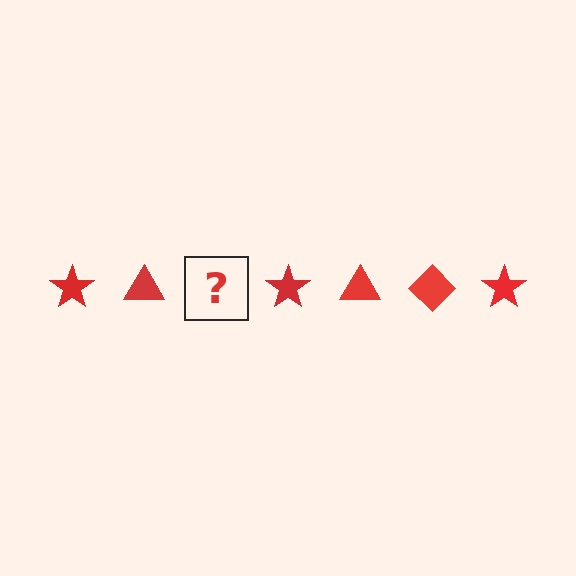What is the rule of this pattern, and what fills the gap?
The rule is that the pattern cycles through star, triangle, diamond shapes in red. The gap should be filled with a red diamond.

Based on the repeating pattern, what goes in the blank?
The blank should be a red diamond.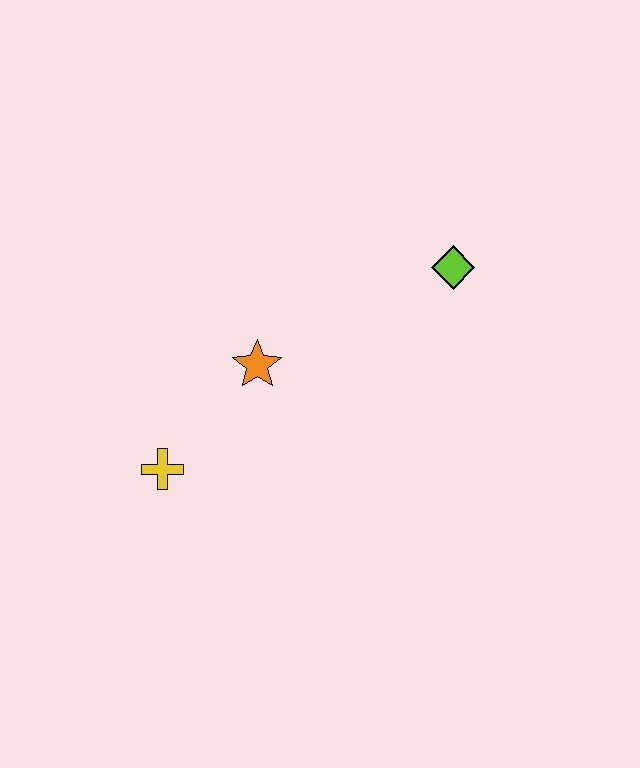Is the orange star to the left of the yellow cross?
No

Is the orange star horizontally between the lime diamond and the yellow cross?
Yes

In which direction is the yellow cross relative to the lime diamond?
The yellow cross is to the left of the lime diamond.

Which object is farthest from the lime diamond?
The yellow cross is farthest from the lime diamond.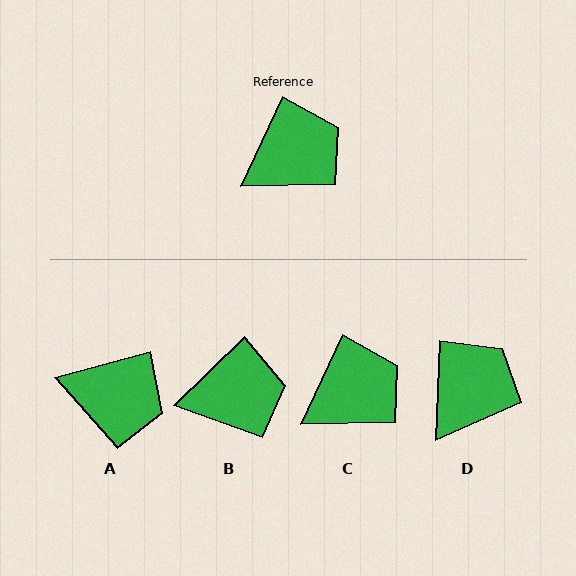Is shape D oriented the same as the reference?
No, it is off by about 22 degrees.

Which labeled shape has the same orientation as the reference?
C.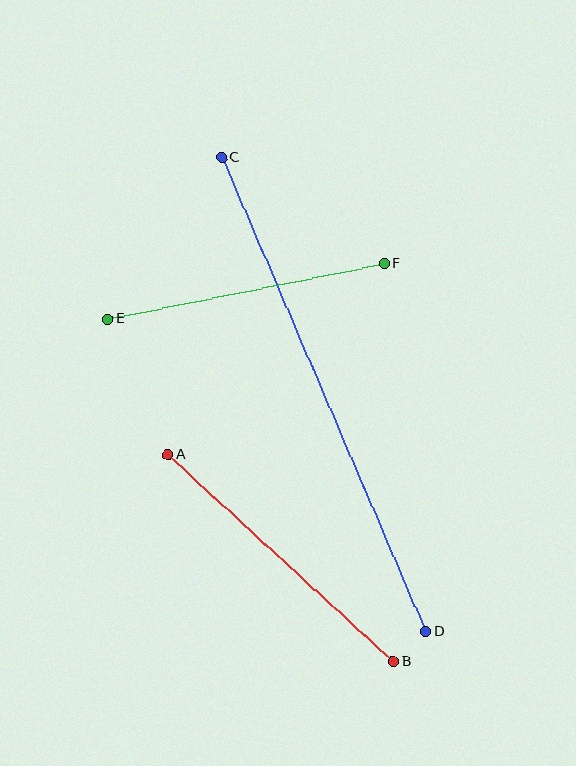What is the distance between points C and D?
The distance is approximately 516 pixels.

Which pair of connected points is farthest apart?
Points C and D are farthest apart.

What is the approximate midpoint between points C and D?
The midpoint is at approximately (324, 395) pixels.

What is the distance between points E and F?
The distance is approximately 282 pixels.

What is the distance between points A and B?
The distance is approximately 305 pixels.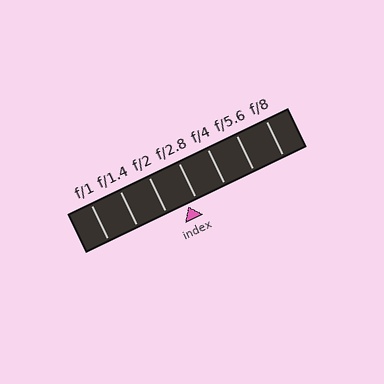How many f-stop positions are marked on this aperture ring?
There are 7 f-stop positions marked.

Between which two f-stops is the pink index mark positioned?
The index mark is between f/2 and f/2.8.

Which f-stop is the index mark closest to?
The index mark is closest to f/2.8.